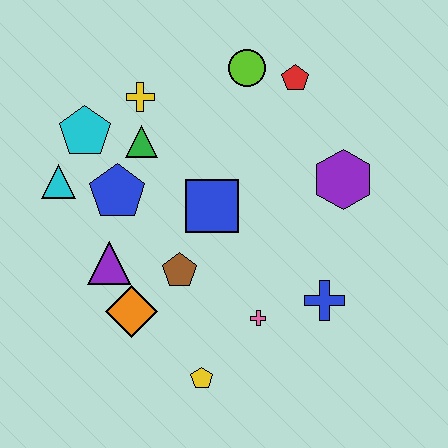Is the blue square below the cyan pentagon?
Yes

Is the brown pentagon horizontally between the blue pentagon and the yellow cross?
No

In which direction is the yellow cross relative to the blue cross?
The yellow cross is above the blue cross.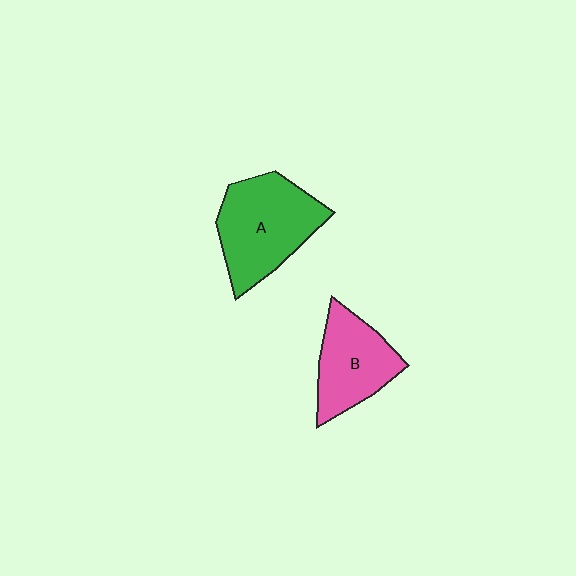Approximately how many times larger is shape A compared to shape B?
Approximately 1.3 times.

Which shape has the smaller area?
Shape B (pink).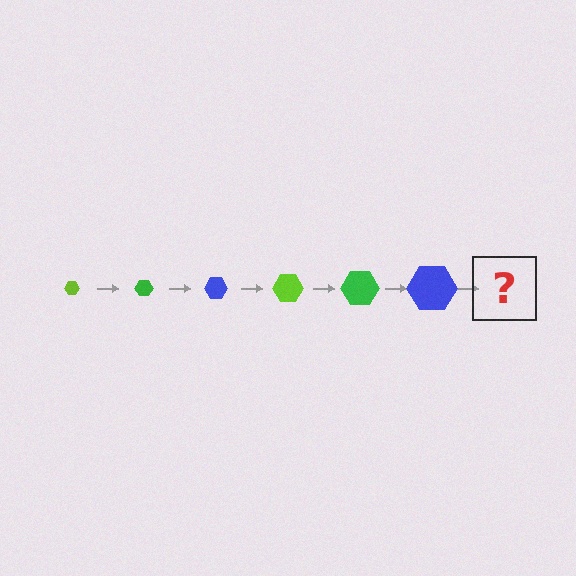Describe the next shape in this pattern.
It should be a lime hexagon, larger than the previous one.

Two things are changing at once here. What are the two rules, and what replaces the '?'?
The two rules are that the hexagon grows larger each step and the color cycles through lime, green, and blue. The '?' should be a lime hexagon, larger than the previous one.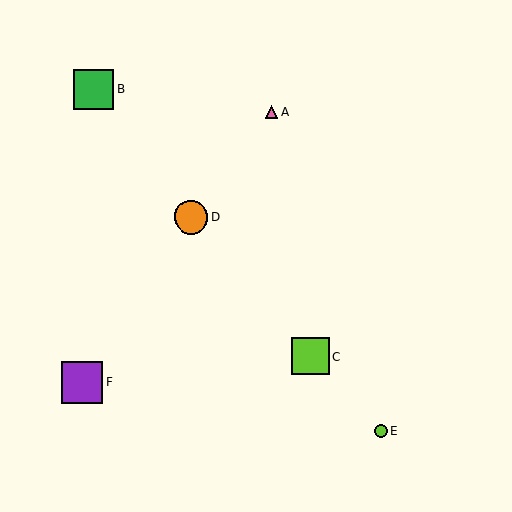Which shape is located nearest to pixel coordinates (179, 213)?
The orange circle (labeled D) at (191, 217) is nearest to that location.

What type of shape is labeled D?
Shape D is an orange circle.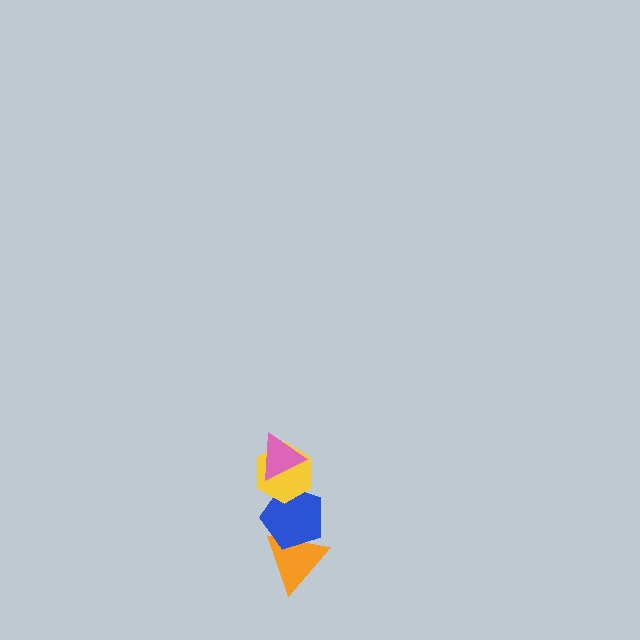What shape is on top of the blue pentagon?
The yellow hexagon is on top of the blue pentagon.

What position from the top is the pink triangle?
The pink triangle is 1st from the top.